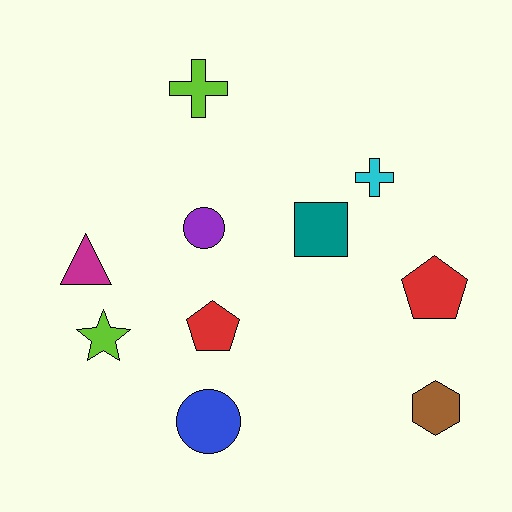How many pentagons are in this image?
There are 2 pentagons.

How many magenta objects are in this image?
There is 1 magenta object.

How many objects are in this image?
There are 10 objects.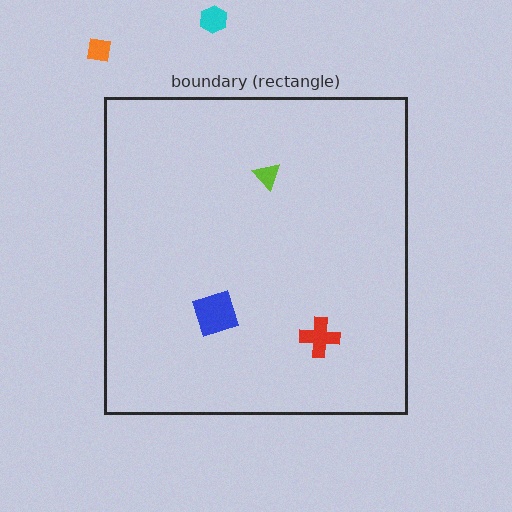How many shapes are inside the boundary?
3 inside, 2 outside.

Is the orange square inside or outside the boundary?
Outside.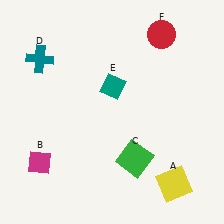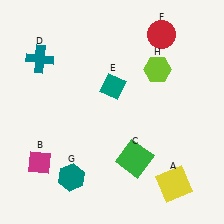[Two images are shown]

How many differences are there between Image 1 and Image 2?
There are 2 differences between the two images.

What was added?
A teal hexagon (G), a lime hexagon (H) were added in Image 2.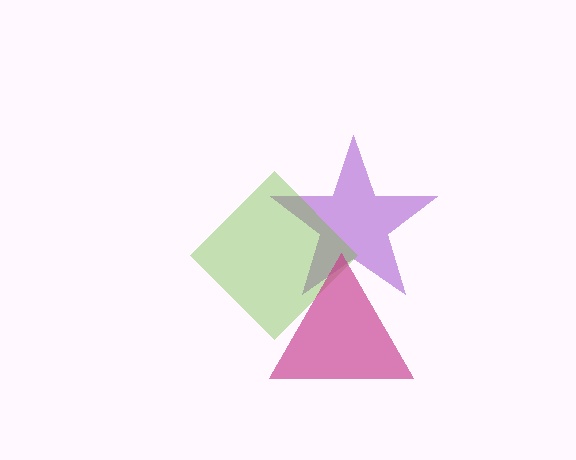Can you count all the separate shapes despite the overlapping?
Yes, there are 3 separate shapes.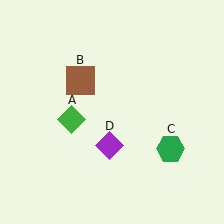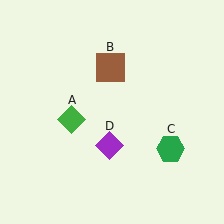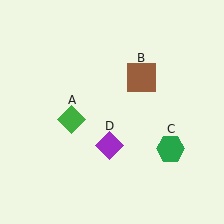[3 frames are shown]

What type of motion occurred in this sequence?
The brown square (object B) rotated clockwise around the center of the scene.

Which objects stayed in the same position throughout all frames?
Green diamond (object A) and green hexagon (object C) and purple diamond (object D) remained stationary.